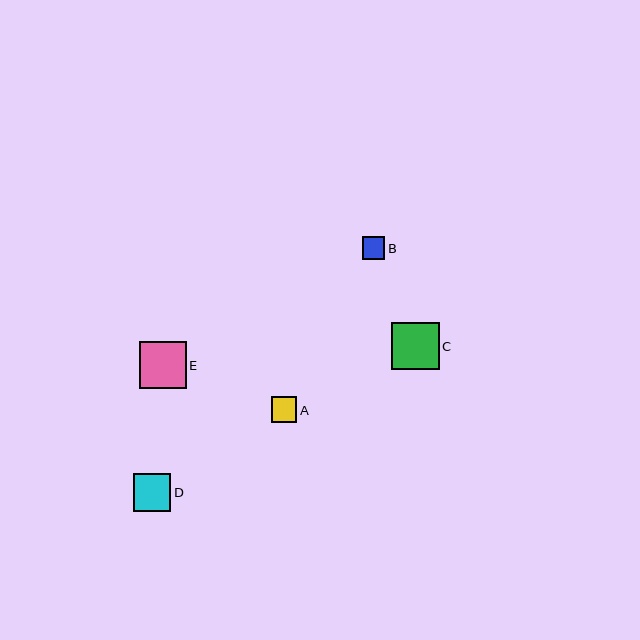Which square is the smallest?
Square B is the smallest with a size of approximately 23 pixels.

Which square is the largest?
Square C is the largest with a size of approximately 48 pixels.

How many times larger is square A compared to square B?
Square A is approximately 1.1 times the size of square B.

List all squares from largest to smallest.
From largest to smallest: C, E, D, A, B.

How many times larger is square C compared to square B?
Square C is approximately 2.1 times the size of square B.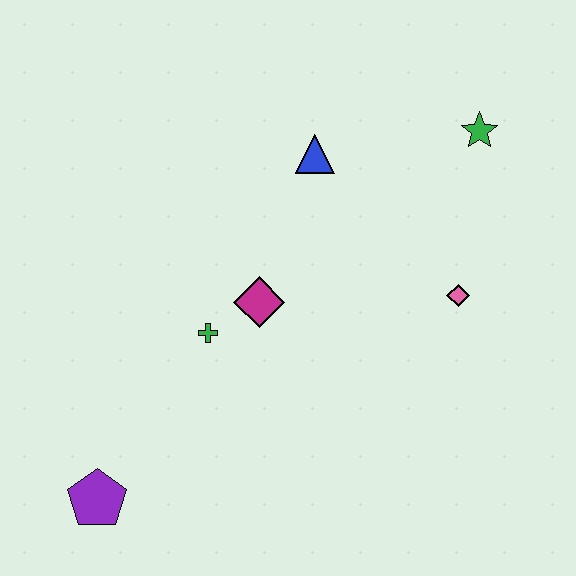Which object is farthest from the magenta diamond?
The green star is farthest from the magenta diamond.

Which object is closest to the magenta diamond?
The green cross is closest to the magenta diamond.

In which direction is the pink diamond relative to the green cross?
The pink diamond is to the right of the green cross.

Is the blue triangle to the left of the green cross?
No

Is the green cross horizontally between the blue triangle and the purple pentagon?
Yes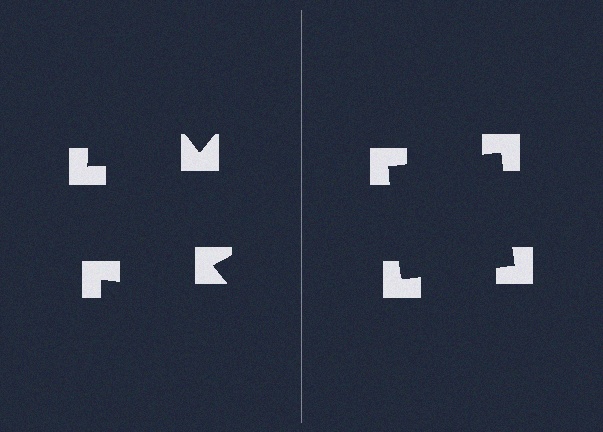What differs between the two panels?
The notched squares are positioned identically on both sides; only the wedge orientations differ. On the right they align to a square; on the left they are misaligned.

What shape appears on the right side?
An illusory square.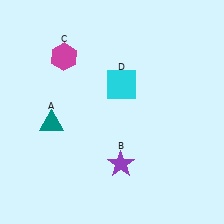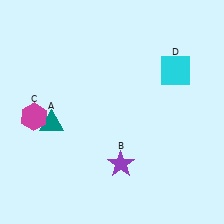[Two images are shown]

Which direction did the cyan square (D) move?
The cyan square (D) moved right.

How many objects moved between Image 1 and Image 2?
2 objects moved between the two images.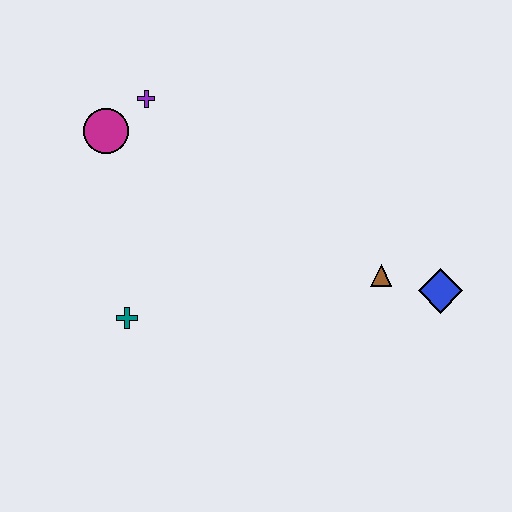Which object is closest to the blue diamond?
The brown triangle is closest to the blue diamond.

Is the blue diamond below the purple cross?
Yes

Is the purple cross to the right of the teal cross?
Yes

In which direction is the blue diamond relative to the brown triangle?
The blue diamond is to the right of the brown triangle.